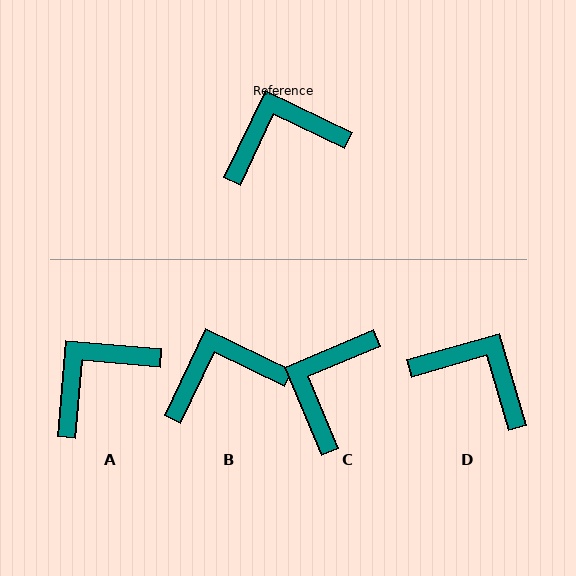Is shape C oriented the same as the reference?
No, it is off by about 48 degrees.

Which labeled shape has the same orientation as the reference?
B.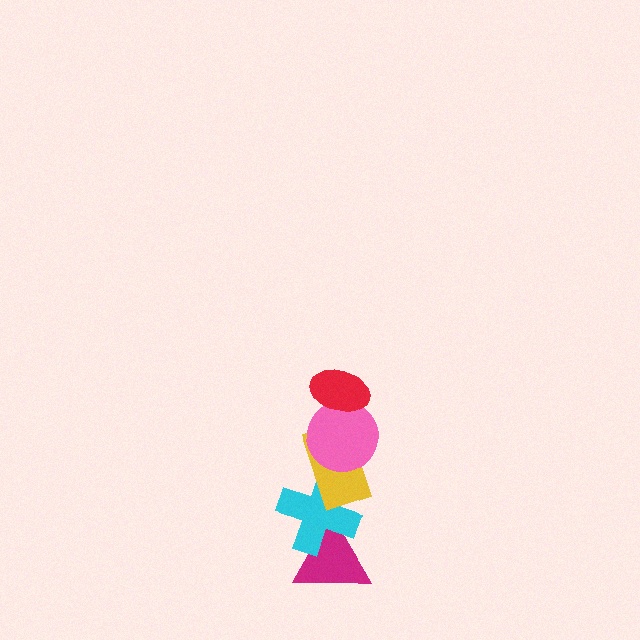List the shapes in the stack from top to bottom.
From top to bottom: the red ellipse, the pink circle, the yellow rectangle, the cyan cross, the magenta triangle.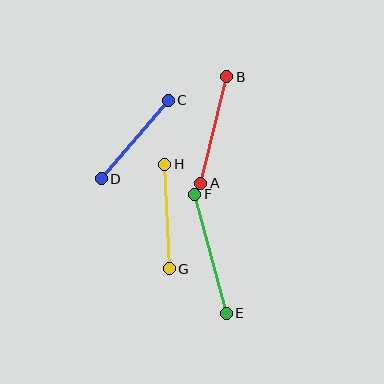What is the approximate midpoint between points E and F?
The midpoint is at approximately (210, 254) pixels.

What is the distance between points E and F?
The distance is approximately 124 pixels.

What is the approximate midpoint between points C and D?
The midpoint is at approximately (135, 139) pixels.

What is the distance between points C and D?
The distance is approximately 103 pixels.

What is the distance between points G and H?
The distance is approximately 104 pixels.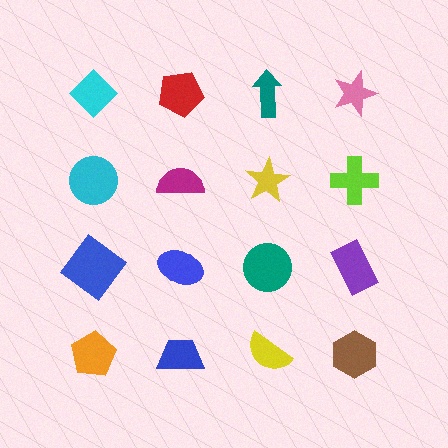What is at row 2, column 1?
A cyan circle.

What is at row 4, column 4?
A brown hexagon.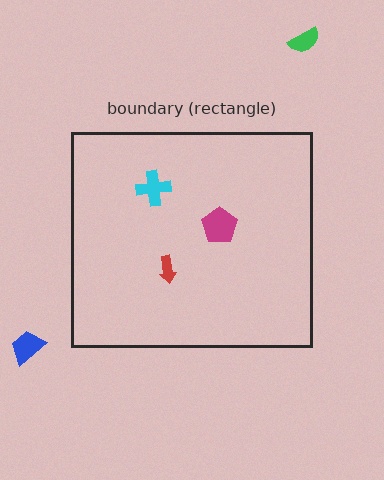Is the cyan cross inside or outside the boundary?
Inside.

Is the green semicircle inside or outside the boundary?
Outside.